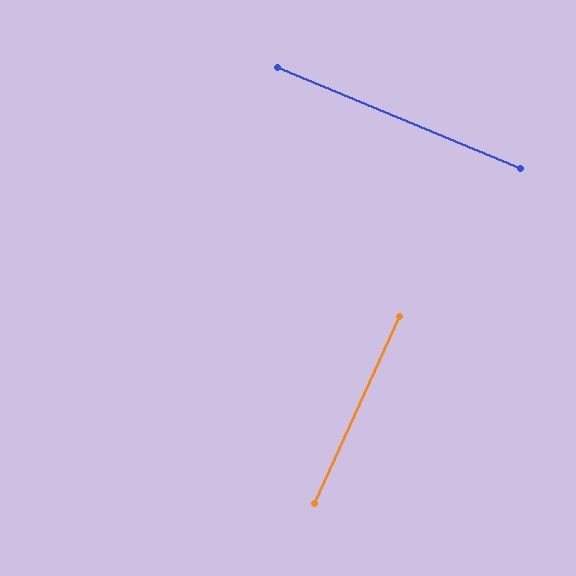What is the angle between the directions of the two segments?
Approximately 88 degrees.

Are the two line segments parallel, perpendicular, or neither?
Perpendicular — they meet at approximately 88°.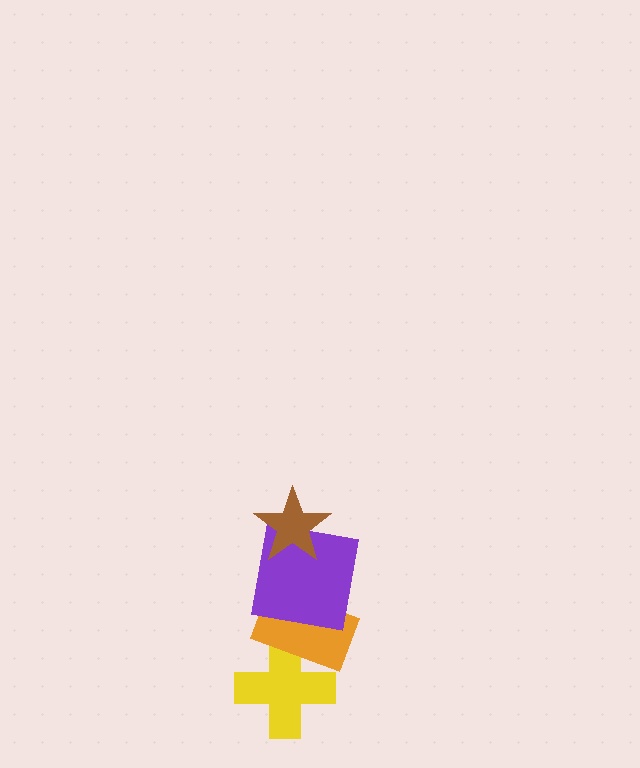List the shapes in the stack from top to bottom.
From top to bottom: the brown star, the purple square, the orange rectangle, the yellow cross.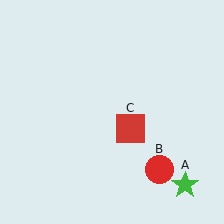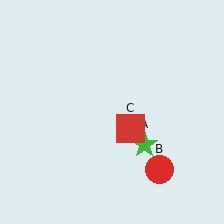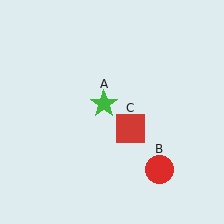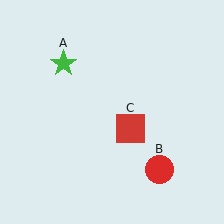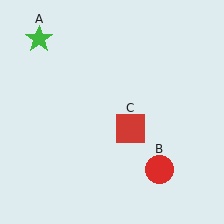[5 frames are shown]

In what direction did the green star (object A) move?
The green star (object A) moved up and to the left.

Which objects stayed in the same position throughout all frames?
Red circle (object B) and red square (object C) remained stationary.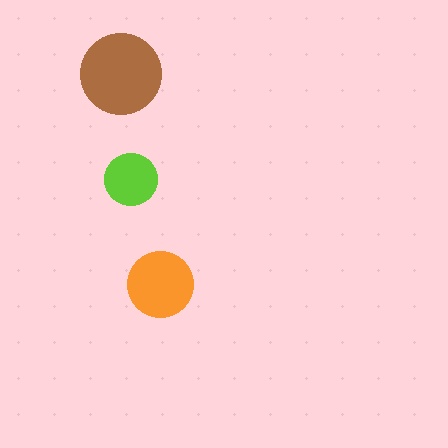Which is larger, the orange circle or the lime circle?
The orange one.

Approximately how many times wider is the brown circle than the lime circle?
About 1.5 times wider.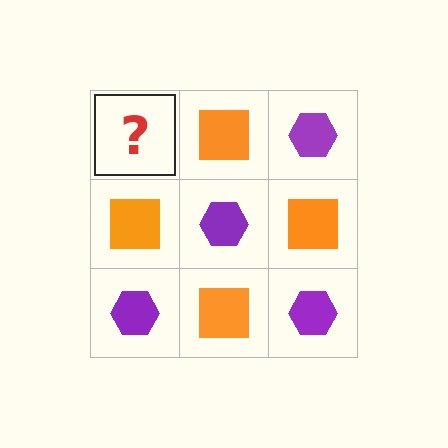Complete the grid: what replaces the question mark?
The question mark should be replaced with a purple hexagon.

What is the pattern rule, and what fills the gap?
The rule is that it alternates purple hexagon and orange square in a checkerboard pattern. The gap should be filled with a purple hexagon.